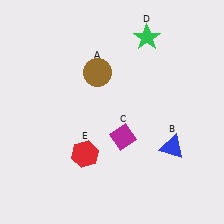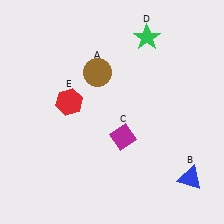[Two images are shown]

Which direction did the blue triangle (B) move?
The blue triangle (B) moved down.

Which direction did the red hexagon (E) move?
The red hexagon (E) moved up.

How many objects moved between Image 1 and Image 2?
2 objects moved between the two images.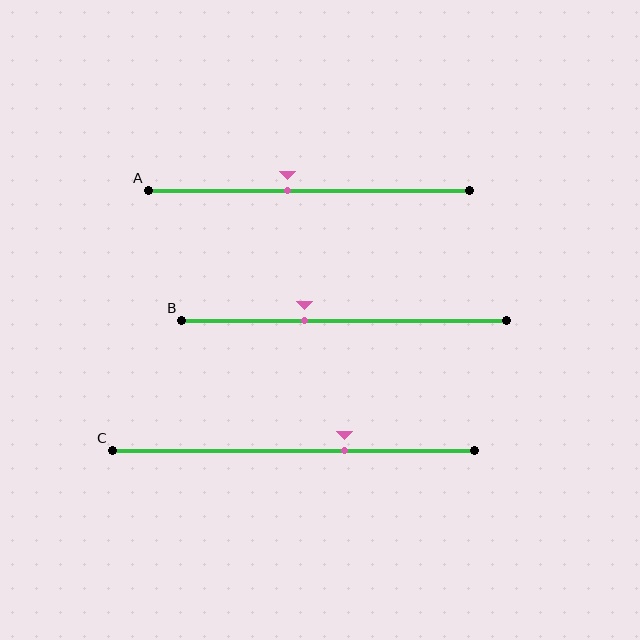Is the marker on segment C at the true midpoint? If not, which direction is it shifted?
No, the marker on segment C is shifted to the right by about 14% of the segment length.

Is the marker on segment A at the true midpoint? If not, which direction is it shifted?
No, the marker on segment A is shifted to the left by about 7% of the segment length.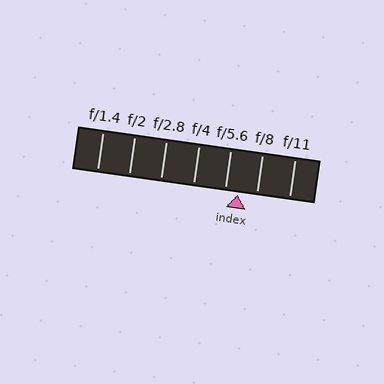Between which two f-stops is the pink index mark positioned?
The index mark is between f/5.6 and f/8.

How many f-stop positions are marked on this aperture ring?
There are 7 f-stop positions marked.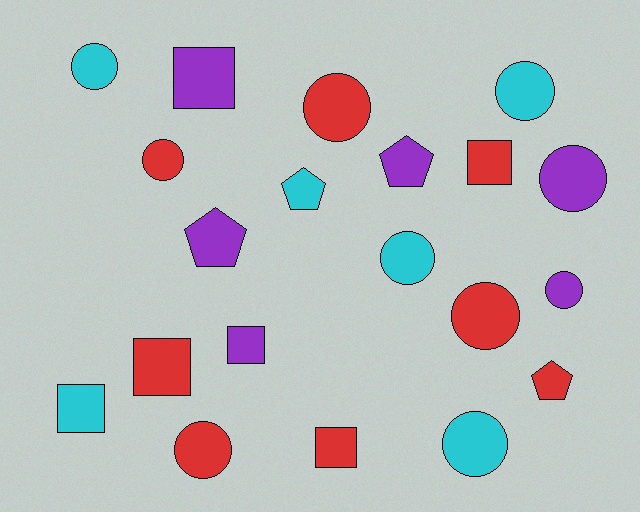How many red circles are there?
There are 4 red circles.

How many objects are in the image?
There are 20 objects.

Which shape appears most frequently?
Circle, with 10 objects.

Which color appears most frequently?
Red, with 8 objects.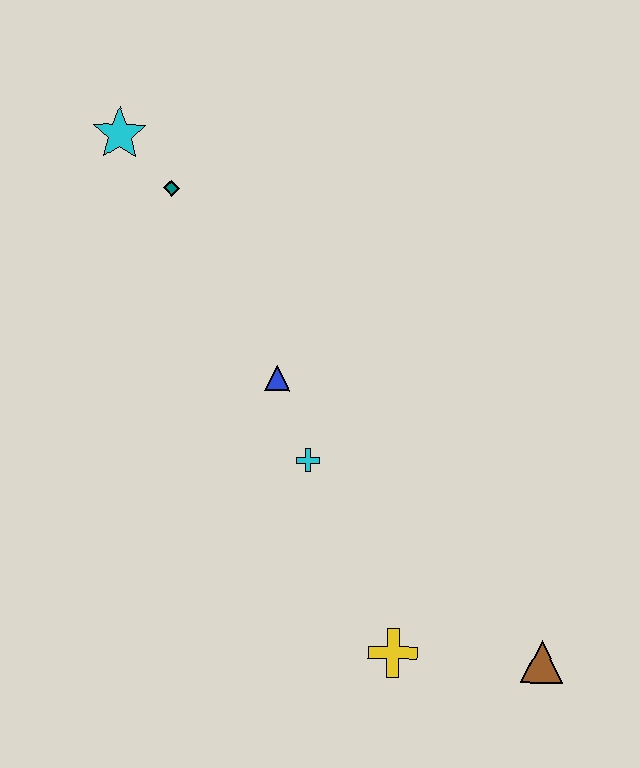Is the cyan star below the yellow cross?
No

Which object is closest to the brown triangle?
The yellow cross is closest to the brown triangle.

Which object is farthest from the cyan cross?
The cyan star is farthest from the cyan cross.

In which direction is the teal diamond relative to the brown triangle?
The teal diamond is above the brown triangle.